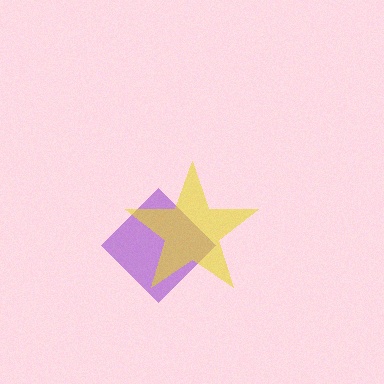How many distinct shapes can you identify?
There are 2 distinct shapes: a purple diamond, a yellow star.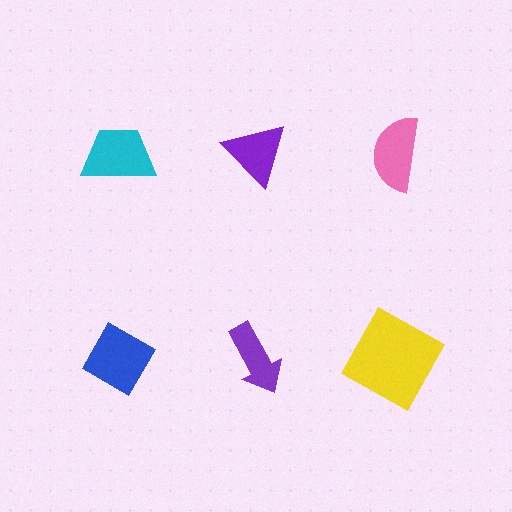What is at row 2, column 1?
A blue diamond.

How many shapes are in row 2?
3 shapes.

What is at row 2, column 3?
A yellow square.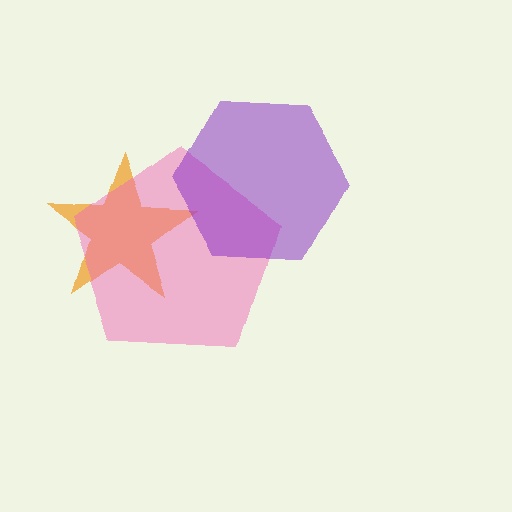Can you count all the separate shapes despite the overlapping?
Yes, there are 3 separate shapes.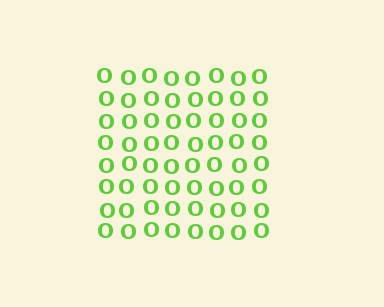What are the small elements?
The small elements are letter O's.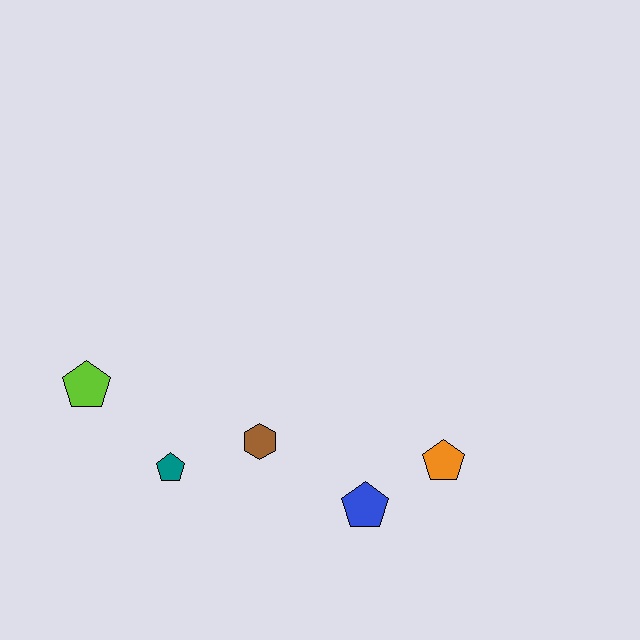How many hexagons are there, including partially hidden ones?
There is 1 hexagon.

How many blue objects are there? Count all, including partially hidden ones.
There is 1 blue object.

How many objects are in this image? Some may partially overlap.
There are 5 objects.